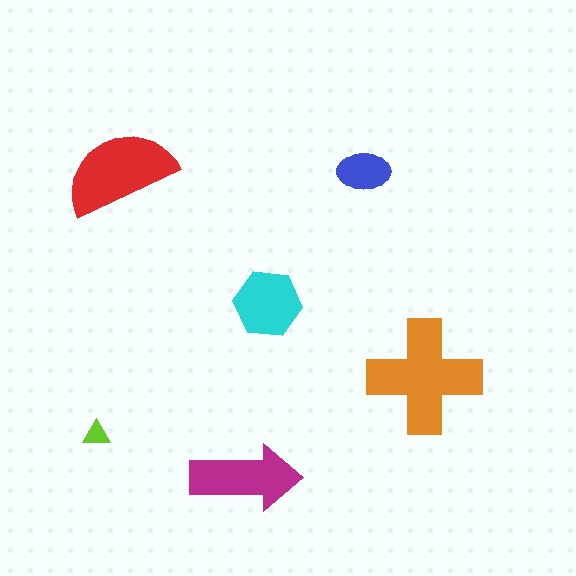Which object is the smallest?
The lime triangle.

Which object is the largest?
The orange cross.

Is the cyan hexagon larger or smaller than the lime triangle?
Larger.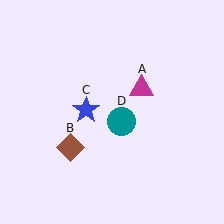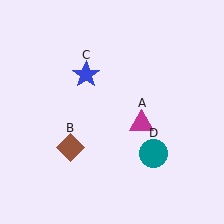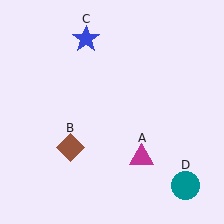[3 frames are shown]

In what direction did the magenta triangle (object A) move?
The magenta triangle (object A) moved down.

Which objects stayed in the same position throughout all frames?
Brown diamond (object B) remained stationary.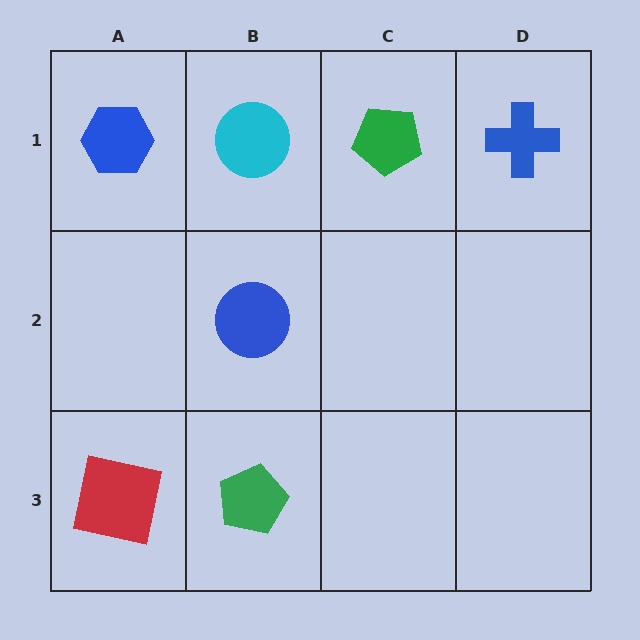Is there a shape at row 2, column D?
No, that cell is empty.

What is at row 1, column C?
A green pentagon.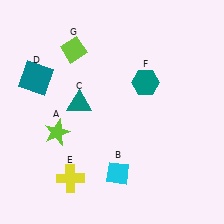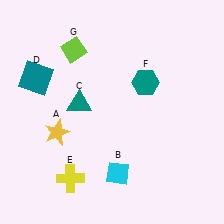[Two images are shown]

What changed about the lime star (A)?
In Image 1, A is lime. In Image 2, it changed to yellow.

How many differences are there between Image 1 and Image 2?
There is 1 difference between the two images.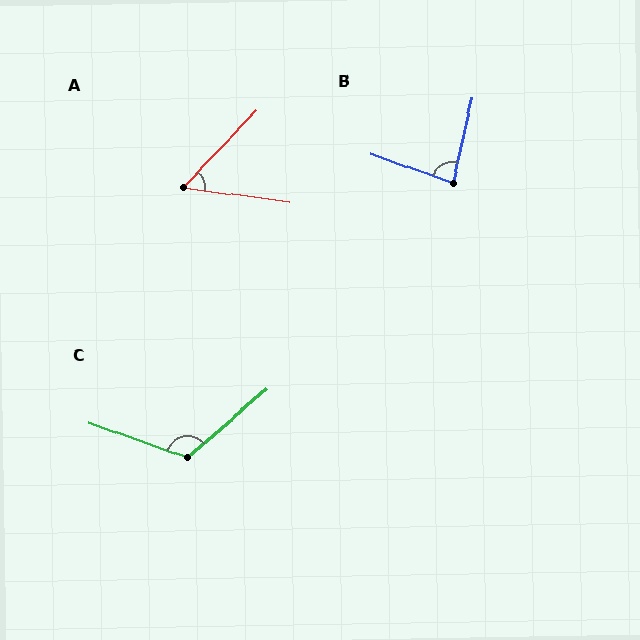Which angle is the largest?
C, at approximately 120 degrees.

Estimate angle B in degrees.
Approximately 83 degrees.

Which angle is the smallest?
A, at approximately 53 degrees.